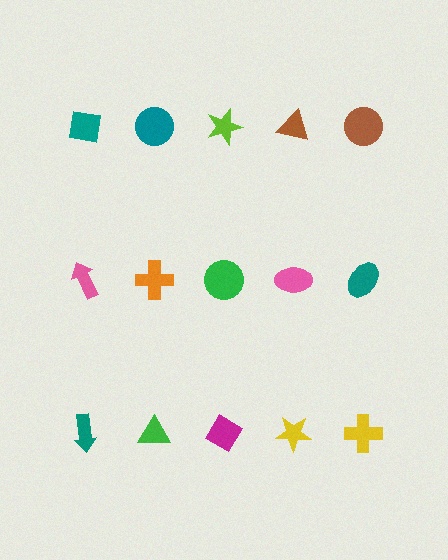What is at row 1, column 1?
A teal square.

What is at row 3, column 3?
A magenta diamond.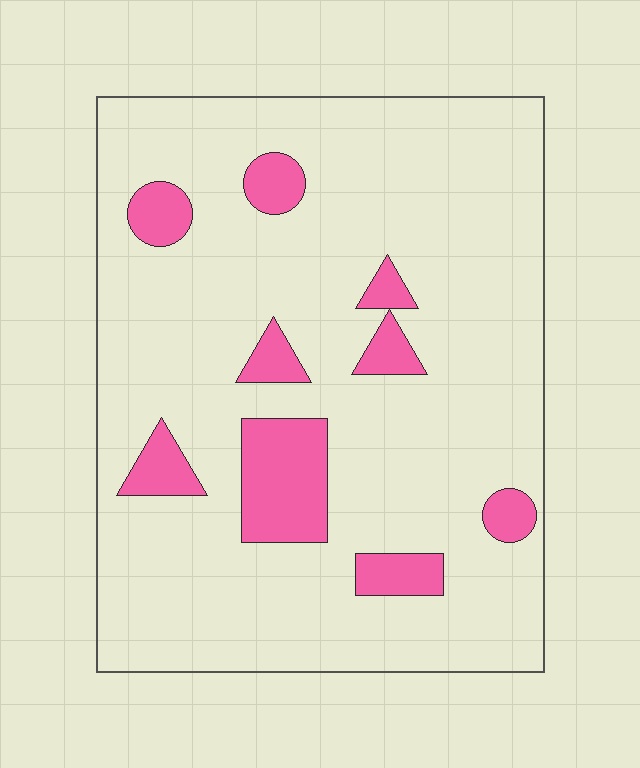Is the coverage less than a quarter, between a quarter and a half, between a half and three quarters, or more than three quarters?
Less than a quarter.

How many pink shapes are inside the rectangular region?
9.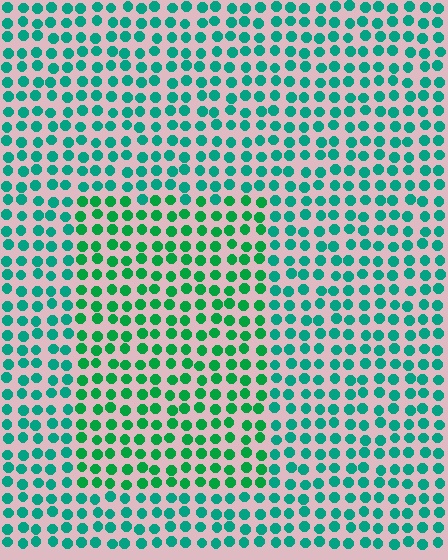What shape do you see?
I see a rectangle.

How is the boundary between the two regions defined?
The boundary is defined purely by a slight shift in hue (about 26 degrees). Spacing, size, and orientation are identical on both sides.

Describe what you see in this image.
The image is filled with small teal elements in a uniform arrangement. A rectangle-shaped region is visible where the elements are tinted to a slightly different hue, forming a subtle color boundary.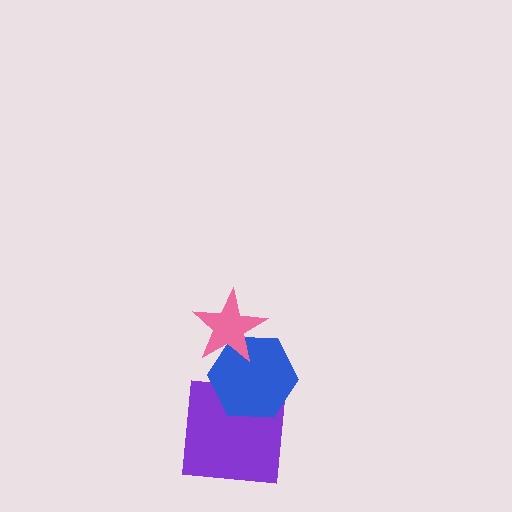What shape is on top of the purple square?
The blue hexagon is on top of the purple square.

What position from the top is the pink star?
The pink star is 1st from the top.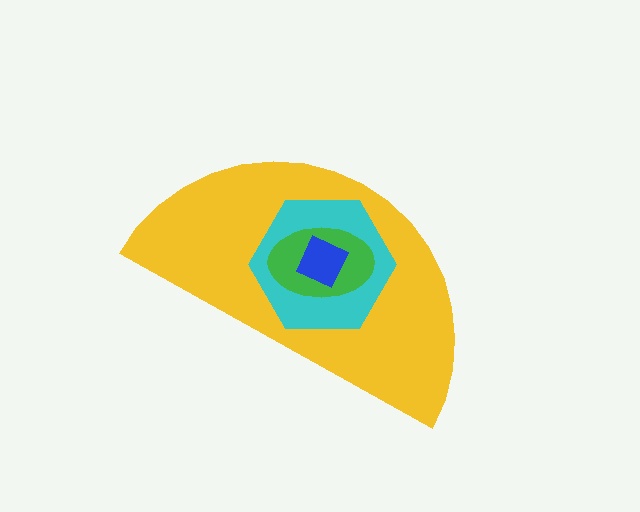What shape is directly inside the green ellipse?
The blue square.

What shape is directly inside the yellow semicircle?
The cyan hexagon.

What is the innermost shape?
The blue square.